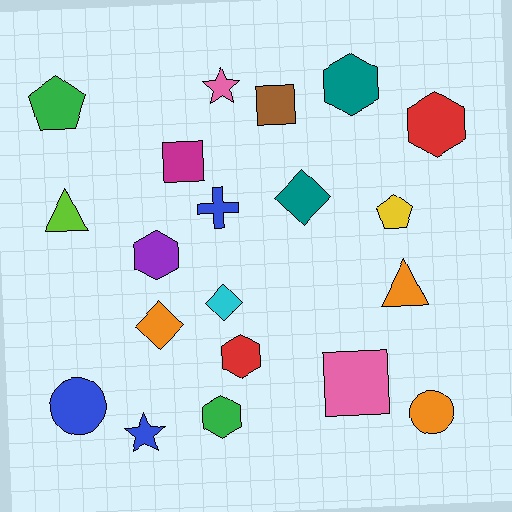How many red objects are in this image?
There are 2 red objects.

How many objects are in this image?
There are 20 objects.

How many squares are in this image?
There are 3 squares.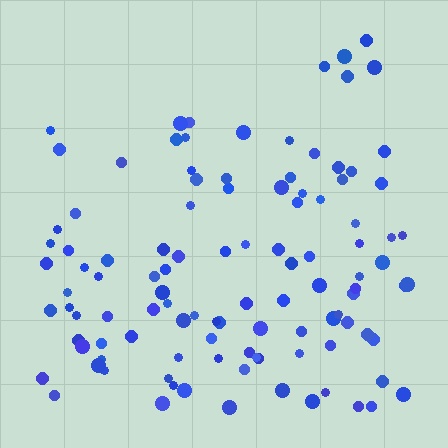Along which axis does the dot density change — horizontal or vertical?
Vertical.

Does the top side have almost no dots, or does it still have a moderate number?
Still a moderate number, just noticeably fewer than the bottom.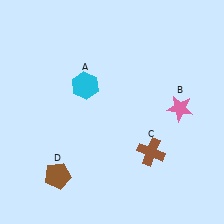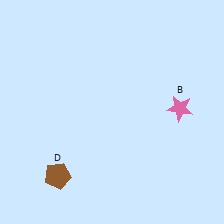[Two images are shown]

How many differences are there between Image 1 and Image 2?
There are 2 differences between the two images.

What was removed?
The brown cross (C), the cyan hexagon (A) were removed in Image 2.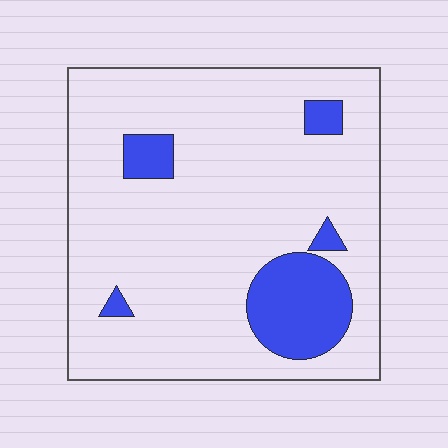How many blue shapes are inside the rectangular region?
5.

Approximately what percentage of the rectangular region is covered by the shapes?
Approximately 15%.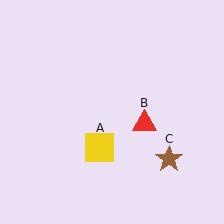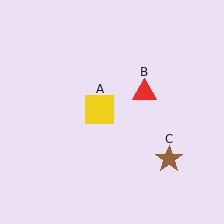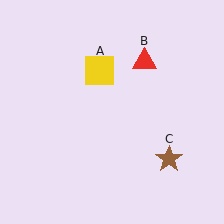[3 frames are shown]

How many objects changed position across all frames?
2 objects changed position: yellow square (object A), red triangle (object B).